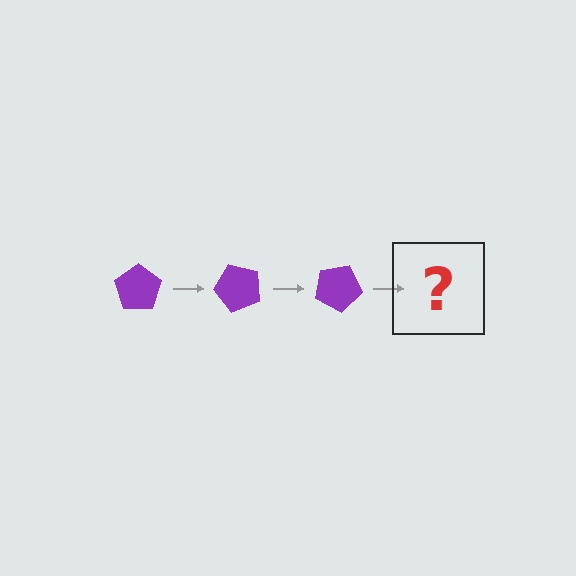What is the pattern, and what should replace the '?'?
The pattern is that the pentagon rotates 50 degrees each step. The '?' should be a purple pentagon rotated 150 degrees.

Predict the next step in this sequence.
The next step is a purple pentagon rotated 150 degrees.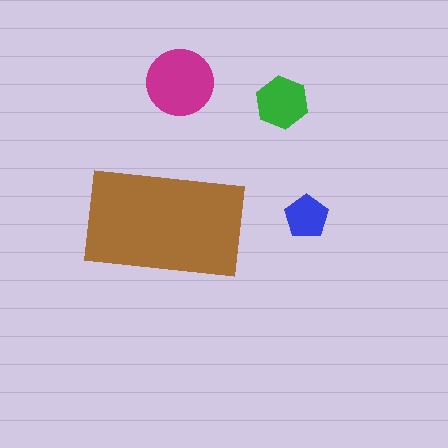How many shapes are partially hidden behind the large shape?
0 shapes are partially hidden.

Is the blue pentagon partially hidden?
No, the blue pentagon is fully visible.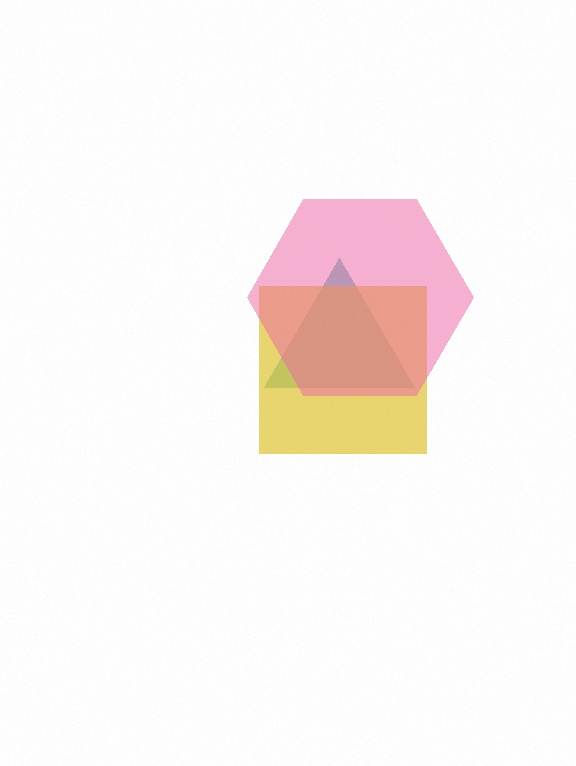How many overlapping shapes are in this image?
There are 3 overlapping shapes in the image.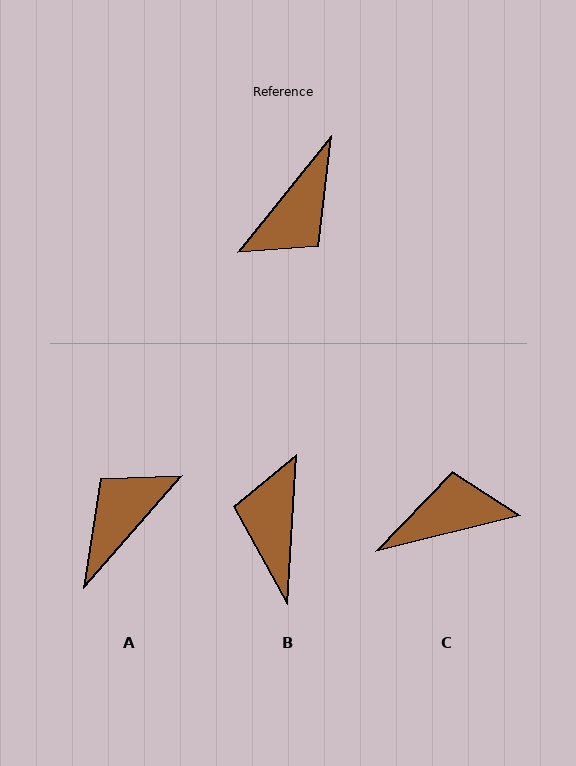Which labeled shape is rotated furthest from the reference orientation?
A, about 178 degrees away.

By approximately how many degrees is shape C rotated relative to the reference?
Approximately 143 degrees counter-clockwise.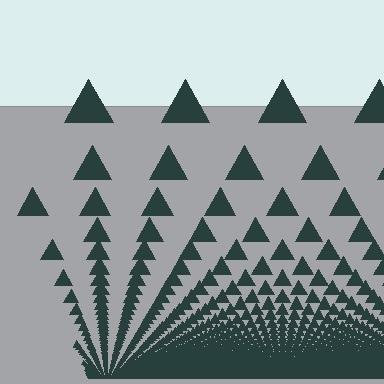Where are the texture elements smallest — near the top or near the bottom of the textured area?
Near the bottom.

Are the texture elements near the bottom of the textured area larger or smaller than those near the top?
Smaller. The gradient is inverted — elements near the bottom are smaller and denser.